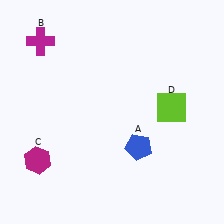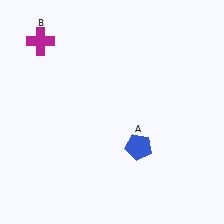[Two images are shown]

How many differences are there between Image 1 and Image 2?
There are 2 differences between the two images.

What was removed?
The lime square (D), the magenta hexagon (C) were removed in Image 2.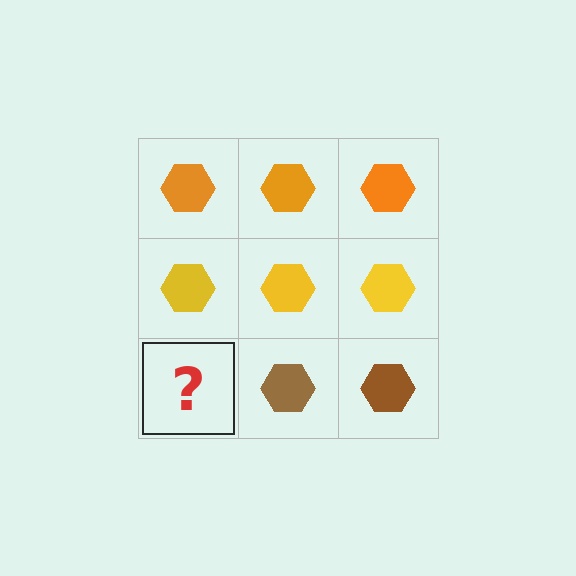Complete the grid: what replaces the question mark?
The question mark should be replaced with a brown hexagon.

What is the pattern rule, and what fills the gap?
The rule is that each row has a consistent color. The gap should be filled with a brown hexagon.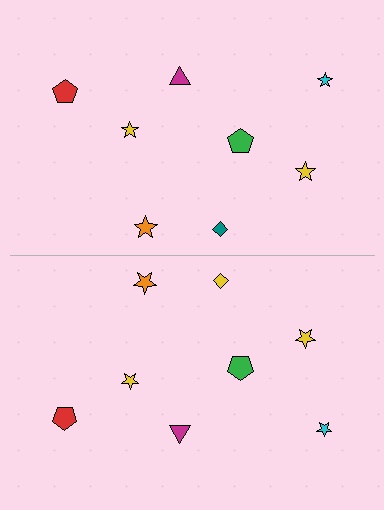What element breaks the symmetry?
The yellow diamond on the bottom side breaks the symmetry — its mirror counterpart is teal.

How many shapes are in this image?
There are 16 shapes in this image.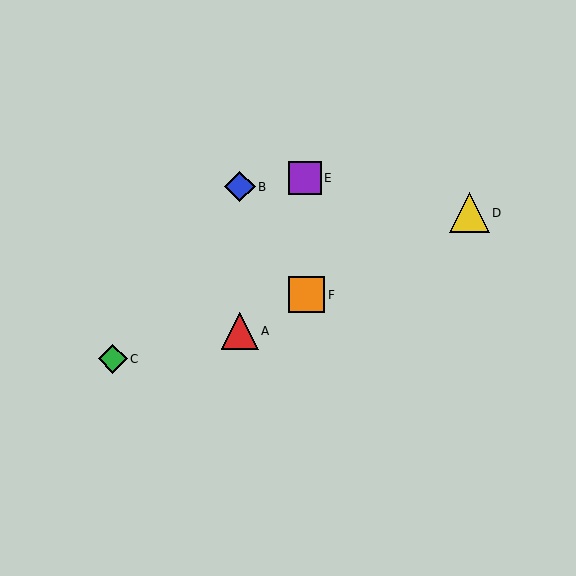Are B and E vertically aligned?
No, B is at x≈240 and E is at x≈305.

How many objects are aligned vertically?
2 objects (A, B) are aligned vertically.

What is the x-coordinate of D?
Object D is at x≈469.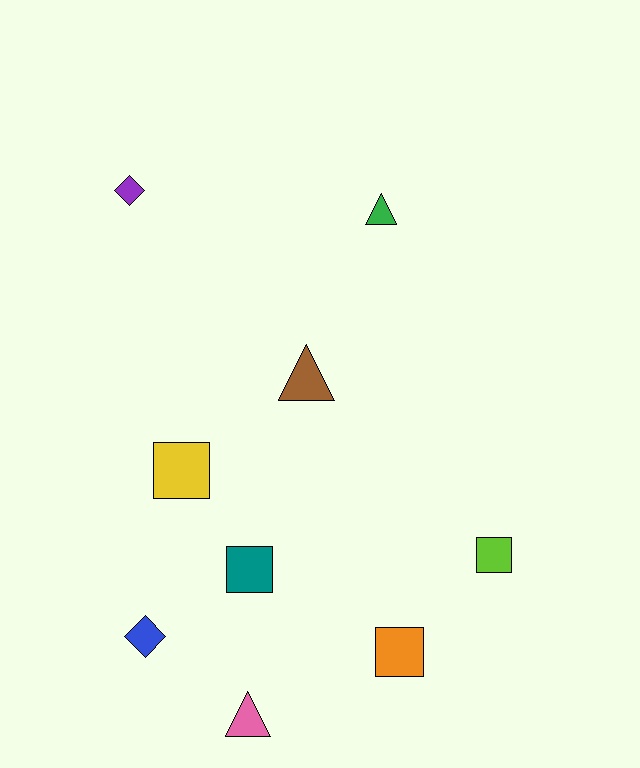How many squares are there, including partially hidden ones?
There are 4 squares.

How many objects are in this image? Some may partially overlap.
There are 9 objects.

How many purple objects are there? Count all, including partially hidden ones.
There is 1 purple object.